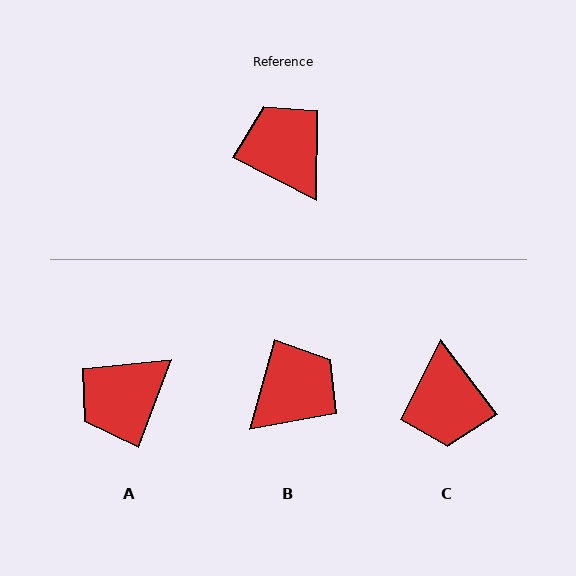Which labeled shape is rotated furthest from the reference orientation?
C, about 154 degrees away.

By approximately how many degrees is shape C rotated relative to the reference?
Approximately 154 degrees counter-clockwise.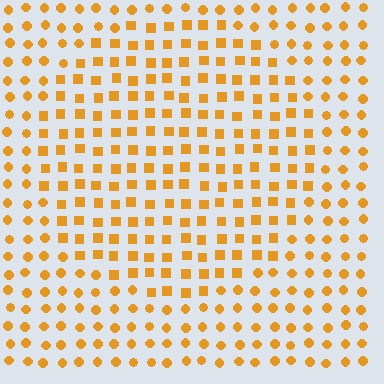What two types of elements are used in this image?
The image uses squares inside the circle region and circles outside it.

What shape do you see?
I see a circle.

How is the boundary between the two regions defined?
The boundary is defined by a change in element shape: squares inside vs. circles outside. All elements share the same color and spacing.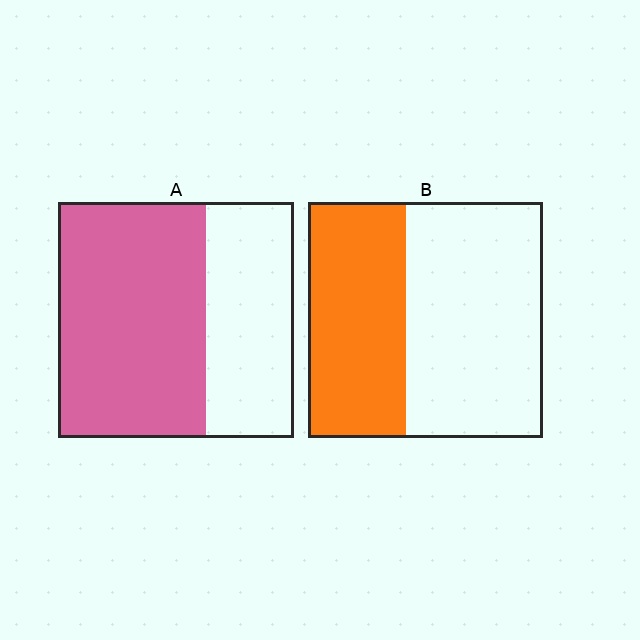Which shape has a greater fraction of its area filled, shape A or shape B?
Shape A.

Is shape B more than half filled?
No.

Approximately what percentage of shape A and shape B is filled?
A is approximately 65% and B is approximately 40%.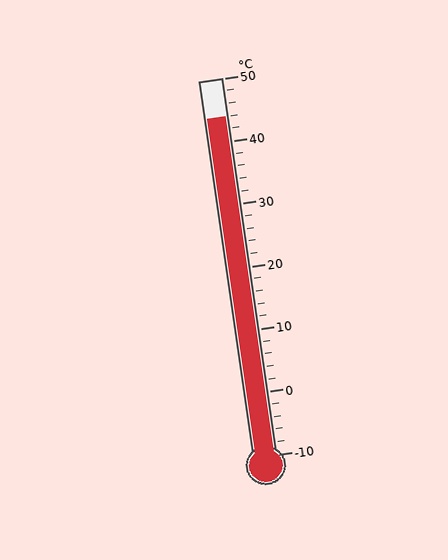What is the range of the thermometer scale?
The thermometer scale ranges from -10°C to 50°C.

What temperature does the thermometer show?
The thermometer shows approximately 44°C.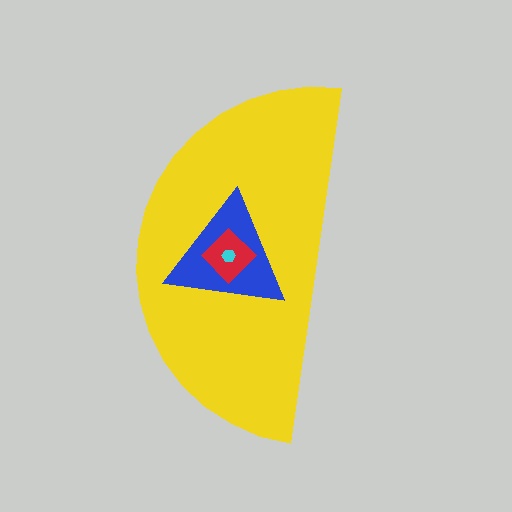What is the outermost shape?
The yellow semicircle.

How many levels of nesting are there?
4.